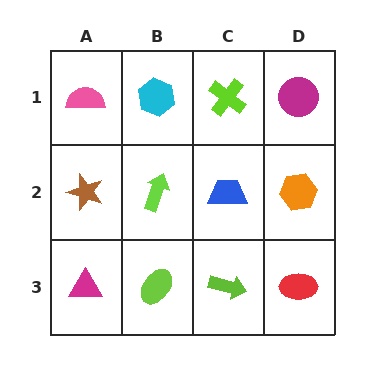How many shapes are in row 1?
4 shapes.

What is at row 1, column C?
A lime cross.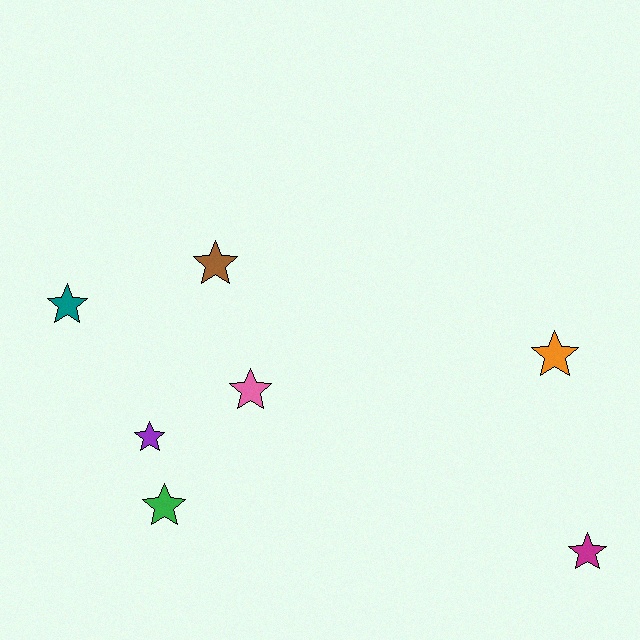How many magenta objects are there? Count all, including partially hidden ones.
There is 1 magenta object.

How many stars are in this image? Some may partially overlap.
There are 7 stars.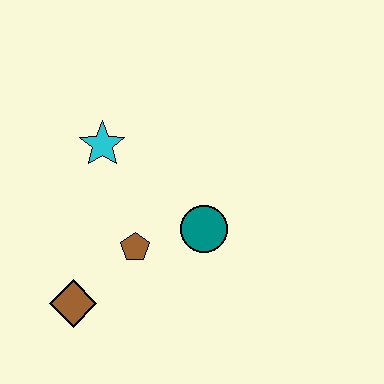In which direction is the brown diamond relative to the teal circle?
The brown diamond is to the left of the teal circle.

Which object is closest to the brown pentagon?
The teal circle is closest to the brown pentagon.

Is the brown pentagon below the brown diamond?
No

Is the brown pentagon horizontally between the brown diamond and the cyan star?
No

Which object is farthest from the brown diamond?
The cyan star is farthest from the brown diamond.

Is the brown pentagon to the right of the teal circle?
No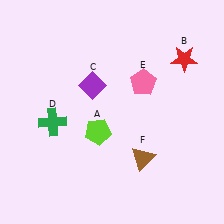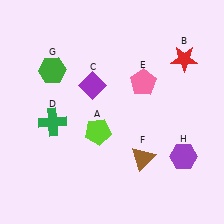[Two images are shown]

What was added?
A green hexagon (G), a purple hexagon (H) were added in Image 2.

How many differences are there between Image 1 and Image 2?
There are 2 differences between the two images.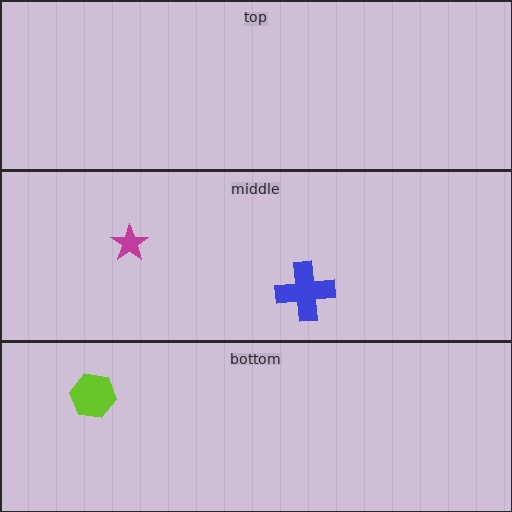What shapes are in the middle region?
The magenta star, the blue cross.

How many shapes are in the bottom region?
1.